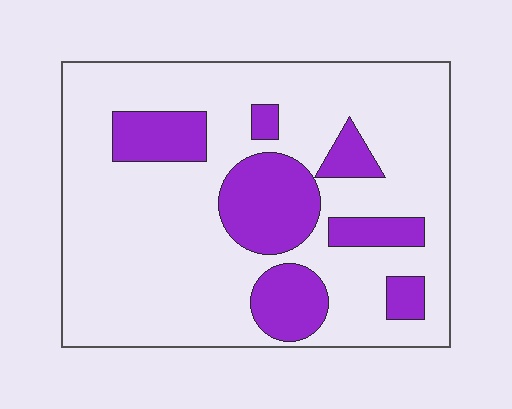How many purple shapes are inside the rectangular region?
7.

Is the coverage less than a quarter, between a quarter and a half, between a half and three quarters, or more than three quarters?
Less than a quarter.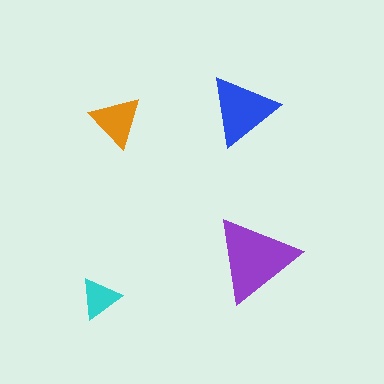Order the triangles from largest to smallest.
the purple one, the blue one, the orange one, the cyan one.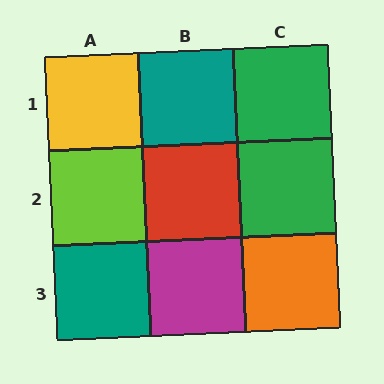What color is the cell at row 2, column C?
Green.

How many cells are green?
2 cells are green.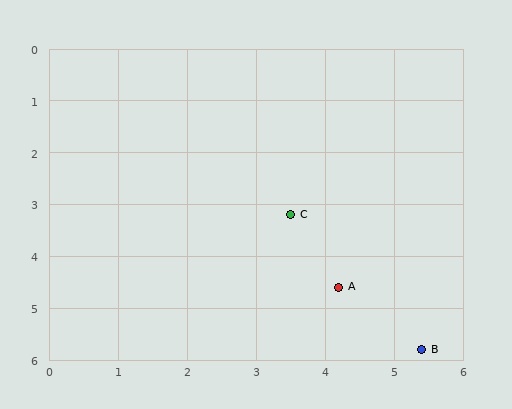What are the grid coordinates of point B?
Point B is at approximately (5.4, 5.8).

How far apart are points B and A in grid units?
Points B and A are about 1.7 grid units apart.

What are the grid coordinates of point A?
Point A is at approximately (4.2, 4.6).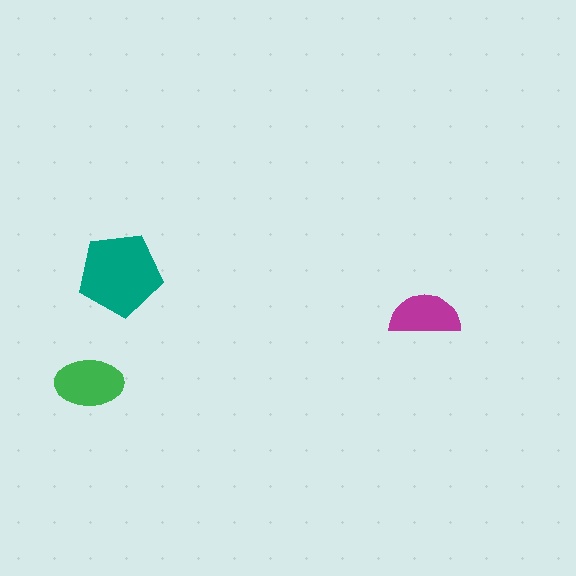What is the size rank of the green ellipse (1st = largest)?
2nd.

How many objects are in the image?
There are 3 objects in the image.